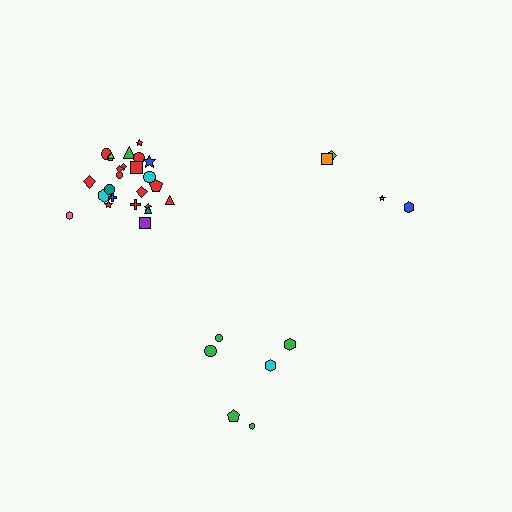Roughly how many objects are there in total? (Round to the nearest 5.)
Roughly 35 objects in total.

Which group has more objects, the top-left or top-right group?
The top-left group.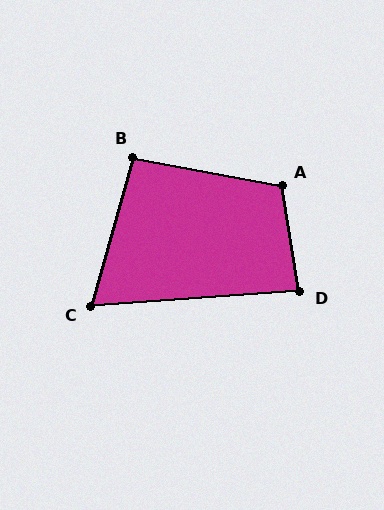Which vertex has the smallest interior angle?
C, at approximately 70 degrees.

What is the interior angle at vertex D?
Approximately 85 degrees (acute).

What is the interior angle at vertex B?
Approximately 95 degrees (obtuse).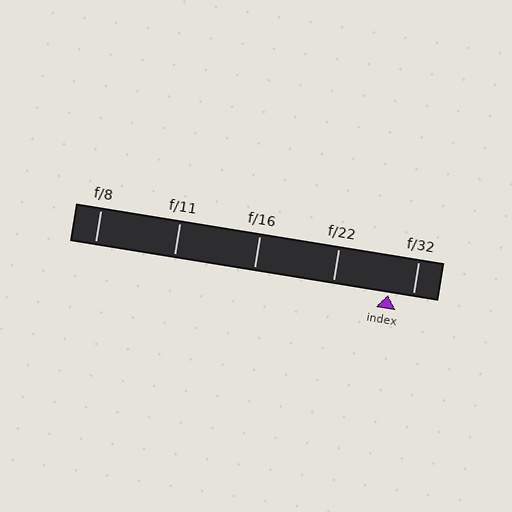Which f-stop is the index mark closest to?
The index mark is closest to f/32.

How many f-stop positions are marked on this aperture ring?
There are 5 f-stop positions marked.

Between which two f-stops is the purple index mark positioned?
The index mark is between f/22 and f/32.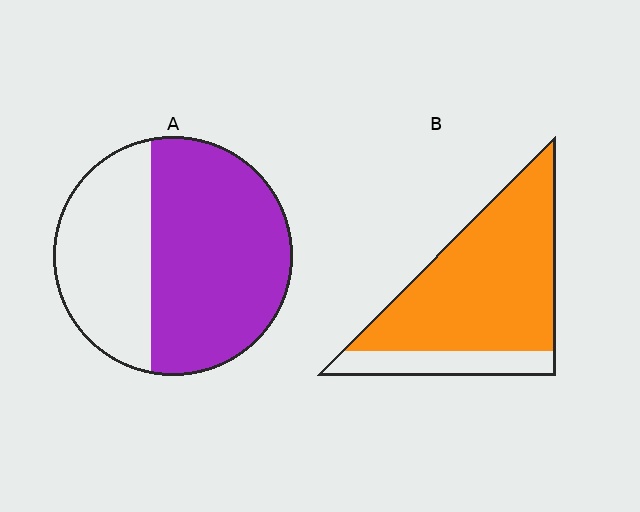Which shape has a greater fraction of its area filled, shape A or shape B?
Shape B.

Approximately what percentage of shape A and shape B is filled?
A is approximately 60% and B is approximately 80%.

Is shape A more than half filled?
Yes.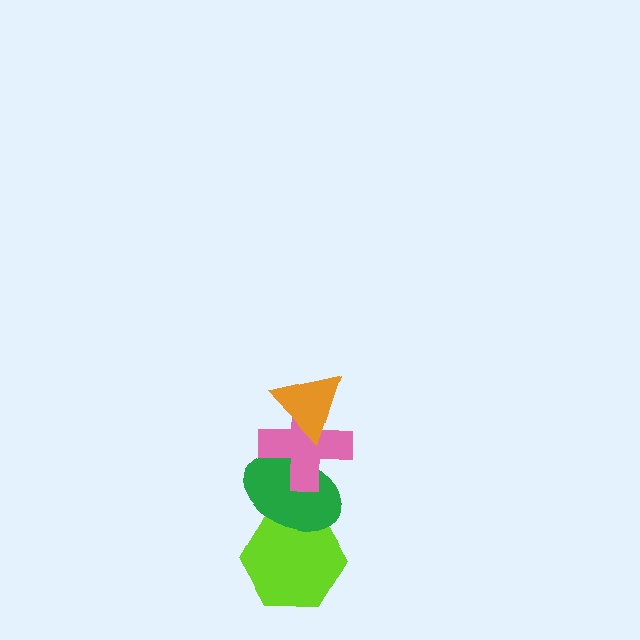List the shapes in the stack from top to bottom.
From top to bottom: the orange triangle, the pink cross, the green ellipse, the lime hexagon.